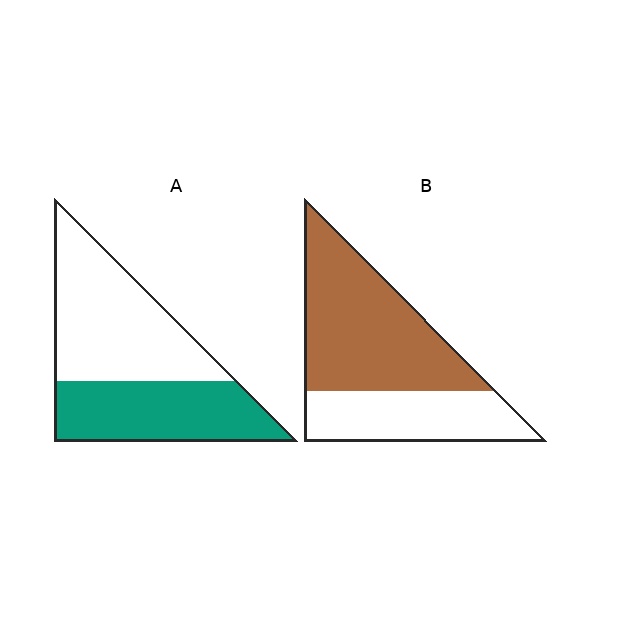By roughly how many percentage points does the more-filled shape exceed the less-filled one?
By roughly 20 percentage points (B over A).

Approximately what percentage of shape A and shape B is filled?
A is approximately 45% and B is approximately 65%.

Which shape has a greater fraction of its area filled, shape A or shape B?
Shape B.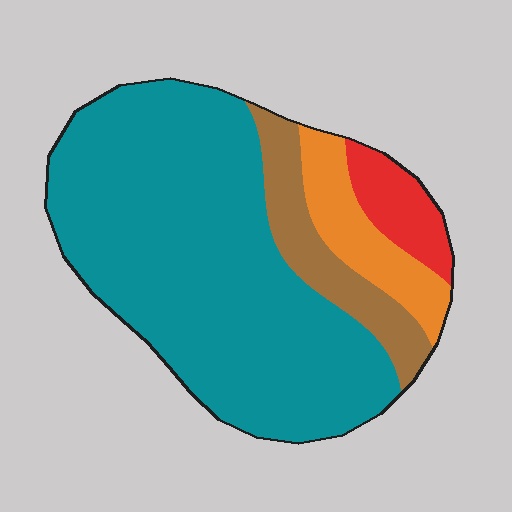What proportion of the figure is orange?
Orange takes up less than a sixth of the figure.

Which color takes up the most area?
Teal, at roughly 70%.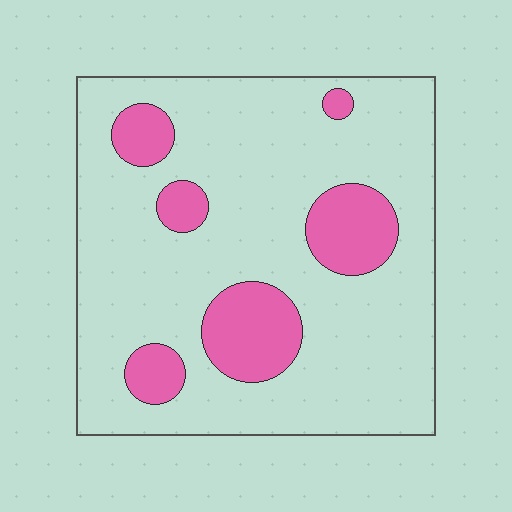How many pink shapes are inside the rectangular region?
6.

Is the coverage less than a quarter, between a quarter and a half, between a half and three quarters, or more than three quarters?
Less than a quarter.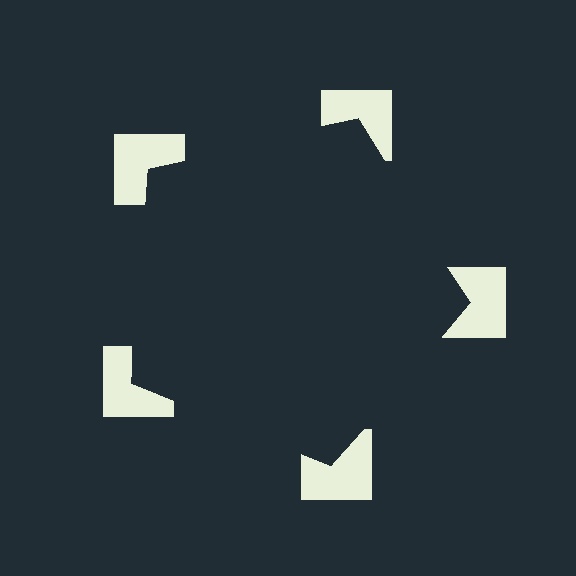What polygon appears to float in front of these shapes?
An illusory pentagon — its edges are inferred from the aligned wedge cuts in the notched squares, not physically drawn.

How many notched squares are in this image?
There are 5 — one at each vertex of the illusory pentagon.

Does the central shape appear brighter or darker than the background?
It typically appears slightly darker than the background, even though no actual brightness change is drawn.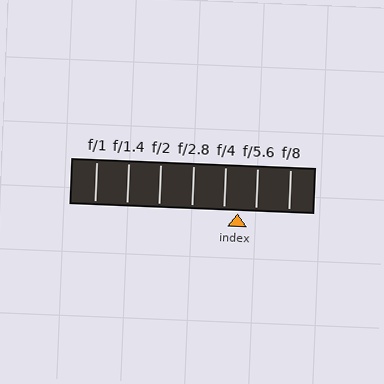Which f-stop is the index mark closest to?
The index mark is closest to f/4.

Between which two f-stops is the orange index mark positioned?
The index mark is between f/4 and f/5.6.